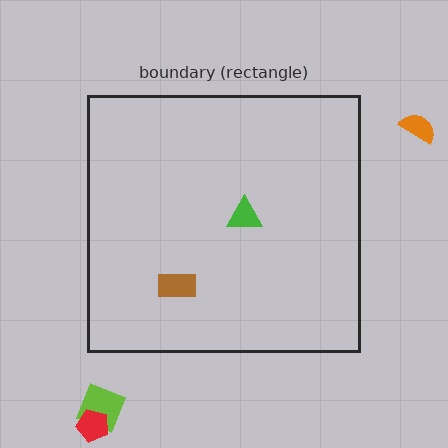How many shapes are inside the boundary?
2 inside, 3 outside.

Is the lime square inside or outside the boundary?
Outside.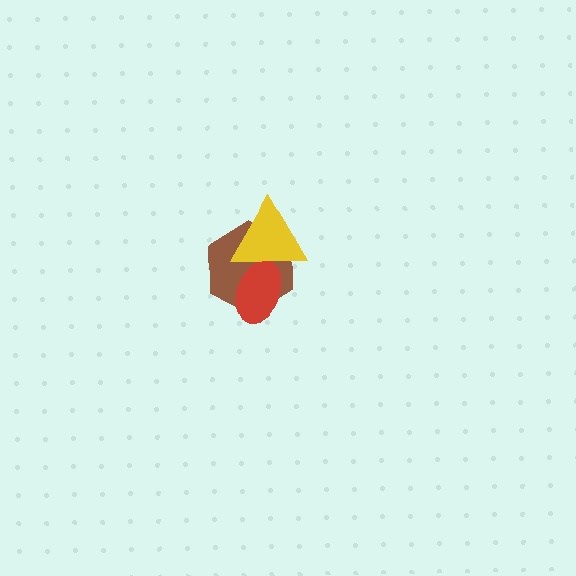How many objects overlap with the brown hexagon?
2 objects overlap with the brown hexagon.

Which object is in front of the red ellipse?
The yellow triangle is in front of the red ellipse.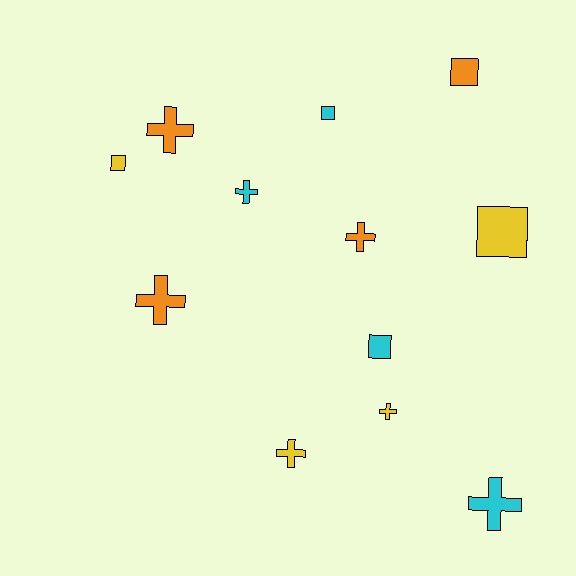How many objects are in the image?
There are 12 objects.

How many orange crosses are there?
There are 3 orange crosses.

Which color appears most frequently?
Cyan, with 4 objects.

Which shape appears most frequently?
Cross, with 7 objects.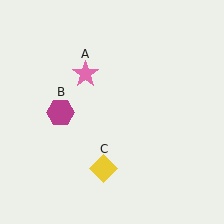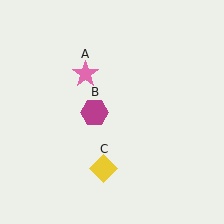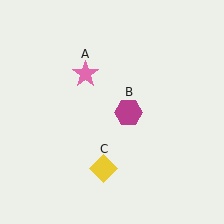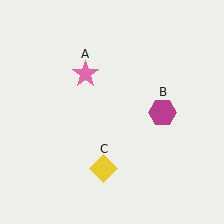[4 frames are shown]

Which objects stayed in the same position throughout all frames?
Pink star (object A) and yellow diamond (object C) remained stationary.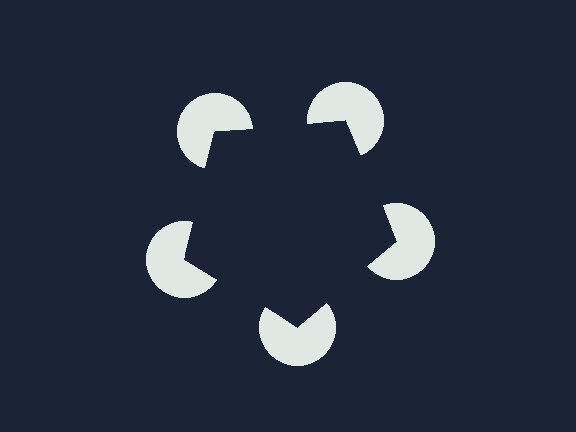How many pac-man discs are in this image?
There are 5 — one at each vertex of the illusory pentagon.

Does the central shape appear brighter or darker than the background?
It typically appears slightly darker than the background, even though no actual brightness change is drawn.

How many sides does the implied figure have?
5 sides.